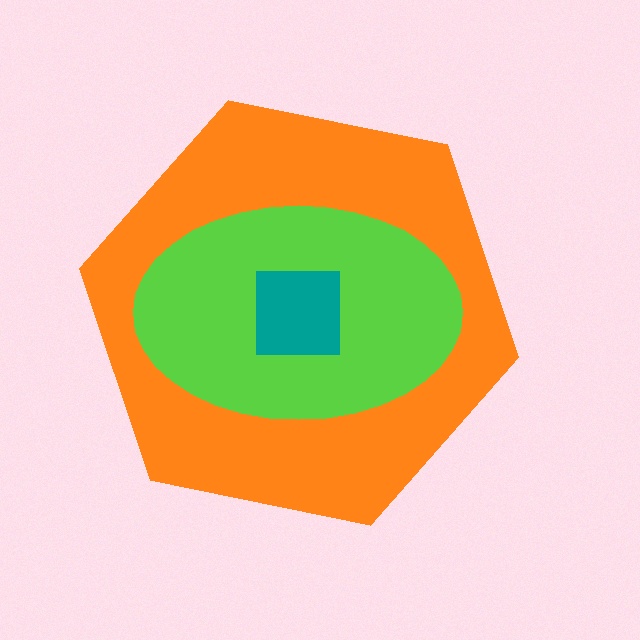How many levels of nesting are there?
3.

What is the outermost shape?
The orange hexagon.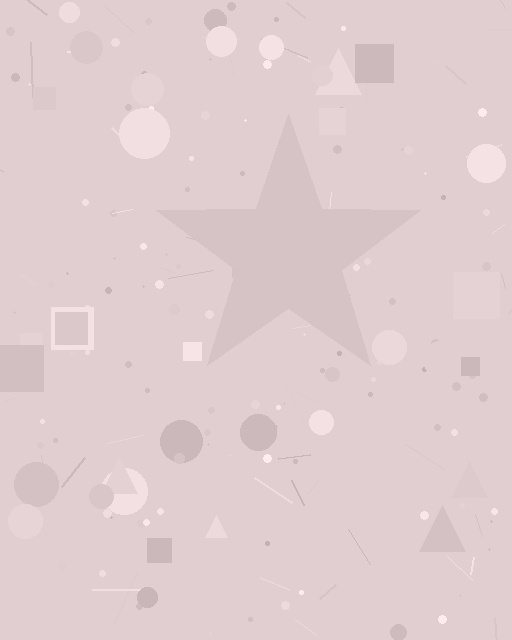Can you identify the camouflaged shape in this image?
The camouflaged shape is a star.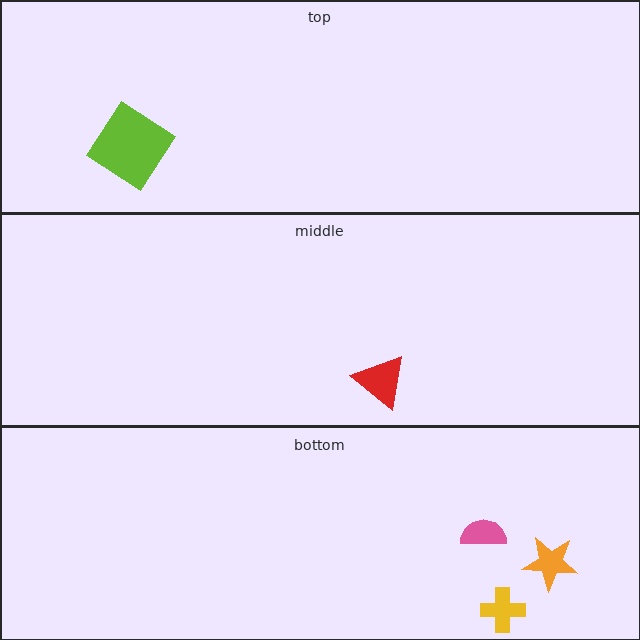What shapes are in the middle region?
The red triangle.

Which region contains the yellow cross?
The bottom region.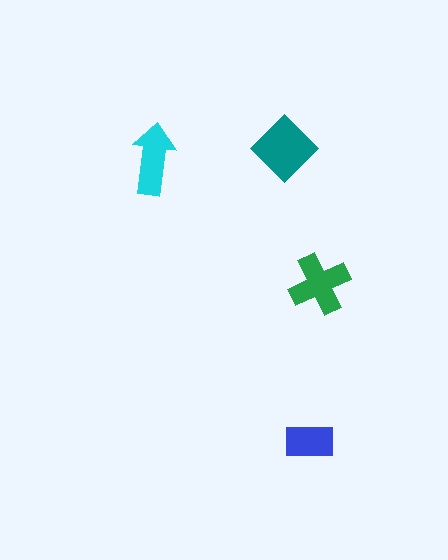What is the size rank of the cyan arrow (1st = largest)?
3rd.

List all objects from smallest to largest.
The blue rectangle, the cyan arrow, the green cross, the teal diamond.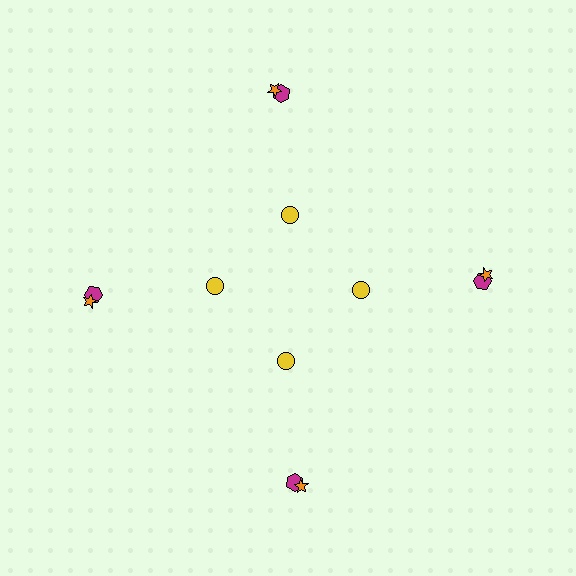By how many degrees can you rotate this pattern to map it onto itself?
The pattern maps onto itself every 90 degrees of rotation.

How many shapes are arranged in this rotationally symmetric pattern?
There are 12 shapes, arranged in 4 groups of 3.